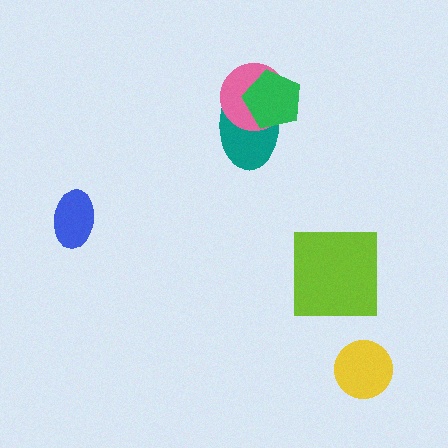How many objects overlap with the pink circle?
2 objects overlap with the pink circle.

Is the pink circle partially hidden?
Yes, it is partially covered by another shape.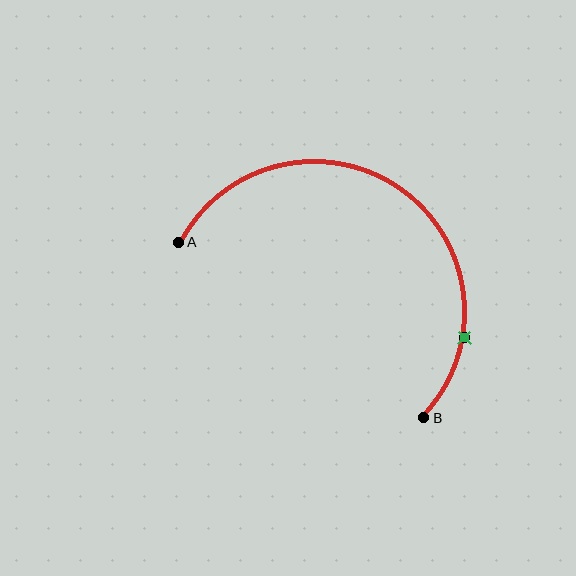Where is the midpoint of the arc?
The arc midpoint is the point on the curve farthest from the straight line joining A and B. It sits above and to the right of that line.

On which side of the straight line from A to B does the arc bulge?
The arc bulges above and to the right of the straight line connecting A and B.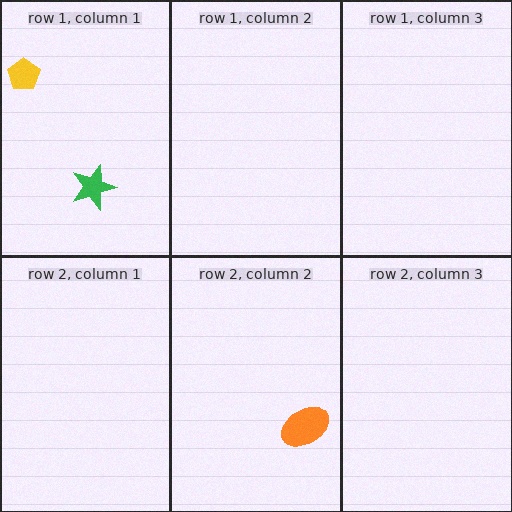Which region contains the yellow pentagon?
The row 1, column 1 region.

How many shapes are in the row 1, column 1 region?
2.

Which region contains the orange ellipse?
The row 2, column 2 region.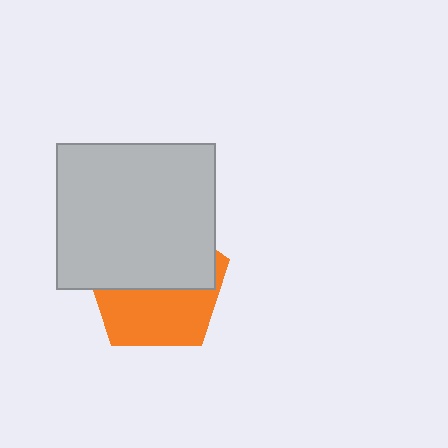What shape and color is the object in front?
The object in front is a light gray rectangle.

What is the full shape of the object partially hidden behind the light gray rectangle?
The partially hidden object is an orange pentagon.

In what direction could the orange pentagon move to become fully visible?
The orange pentagon could move down. That would shift it out from behind the light gray rectangle entirely.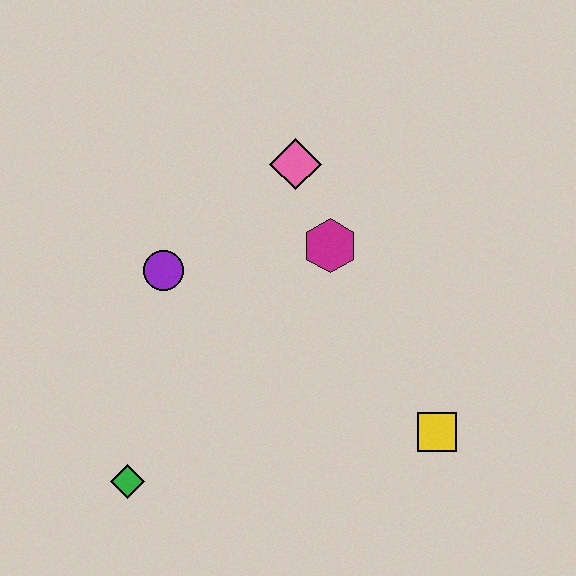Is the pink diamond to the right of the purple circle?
Yes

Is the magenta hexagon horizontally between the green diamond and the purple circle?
No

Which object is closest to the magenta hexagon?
The pink diamond is closest to the magenta hexagon.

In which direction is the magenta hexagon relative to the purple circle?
The magenta hexagon is to the right of the purple circle.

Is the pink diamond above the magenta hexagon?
Yes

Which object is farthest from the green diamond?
The pink diamond is farthest from the green diamond.